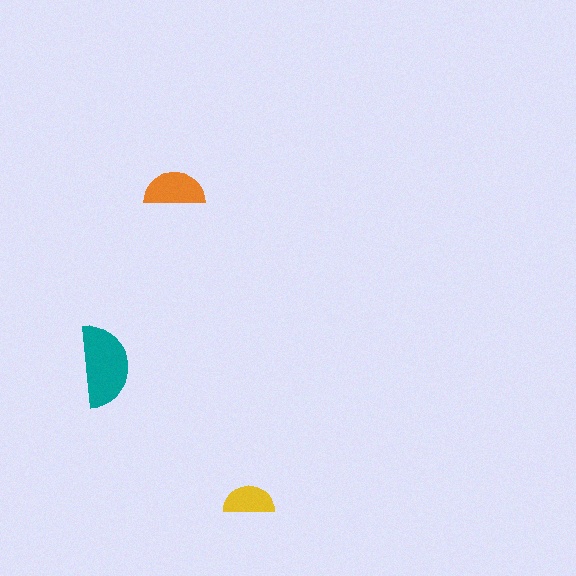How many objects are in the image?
There are 3 objects in the image.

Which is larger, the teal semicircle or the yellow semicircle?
The teal one.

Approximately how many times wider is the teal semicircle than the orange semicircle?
About 1.5 times wider.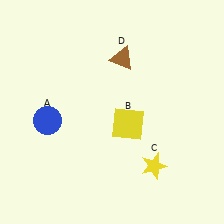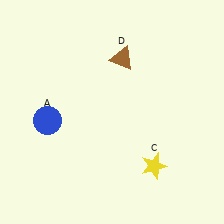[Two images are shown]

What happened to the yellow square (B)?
The yellow square (B) was removed in Image 2. It was in the bottom-right area of Image 1.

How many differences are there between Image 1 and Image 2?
There is 1 difference between the two images.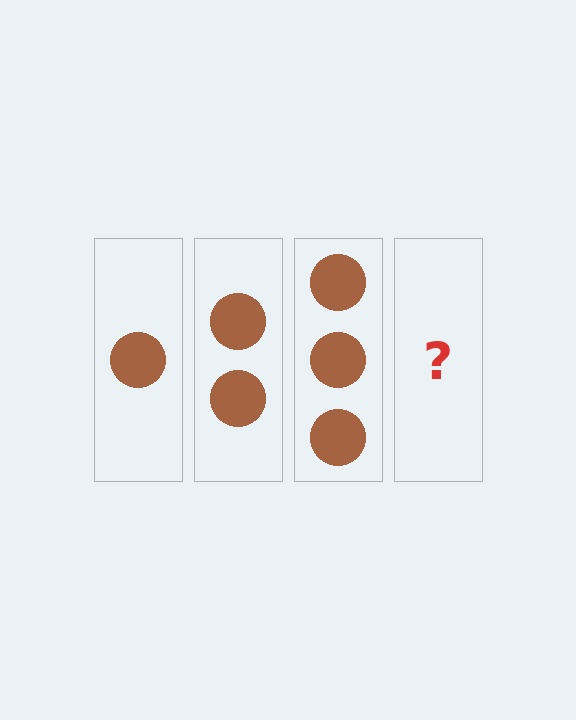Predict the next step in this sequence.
The next step is 4 circles.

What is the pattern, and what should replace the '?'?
The pattern is that each step adds one more circle. The '?' should be 4 circles.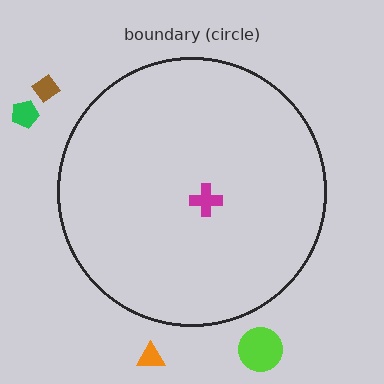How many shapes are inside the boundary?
1 inside, 4 outside.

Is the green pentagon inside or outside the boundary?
Outside.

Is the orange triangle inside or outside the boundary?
Outside.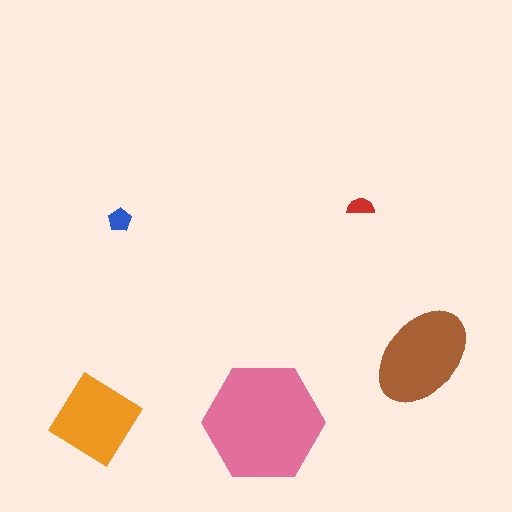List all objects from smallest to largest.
The red semicircle, the blue pentagon, the orange diamond, the brown ellipse, the pink hexagon.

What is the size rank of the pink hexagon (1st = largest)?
1st.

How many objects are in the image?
There are 5 objects in the image.